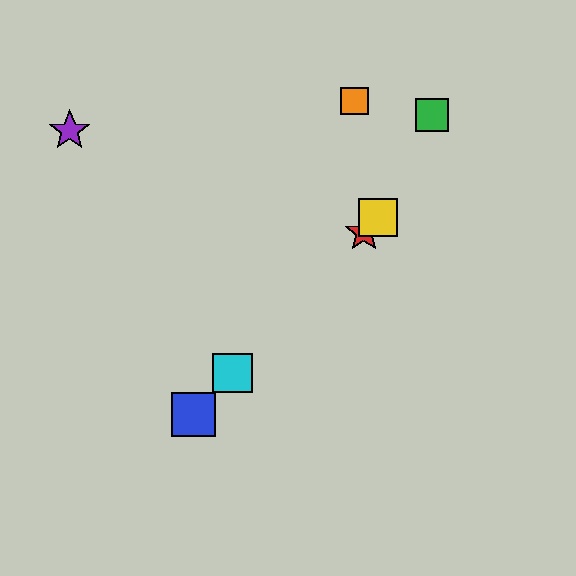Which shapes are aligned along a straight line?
The red star, the blue square, the yellow square, the cyan square are aligned along a straight line.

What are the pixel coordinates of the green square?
The green square is at (432, 115).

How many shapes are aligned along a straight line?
4 shapes (the red star, the blue square, the yellow square, the cyan square) are aligned along a straight line.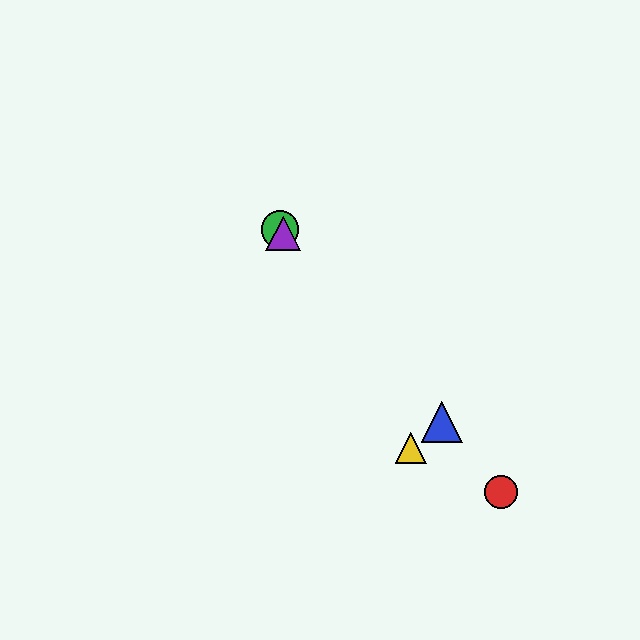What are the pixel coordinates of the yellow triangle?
The yellow triangle is at (411, 448).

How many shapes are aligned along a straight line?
4 shapes (the red circle, the blue triangle, the green circle, the purple triangle) are aligned along a straight line.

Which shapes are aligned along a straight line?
The red circle, the blue triangle, the green circle, the purple triangle are aligned along a straight line.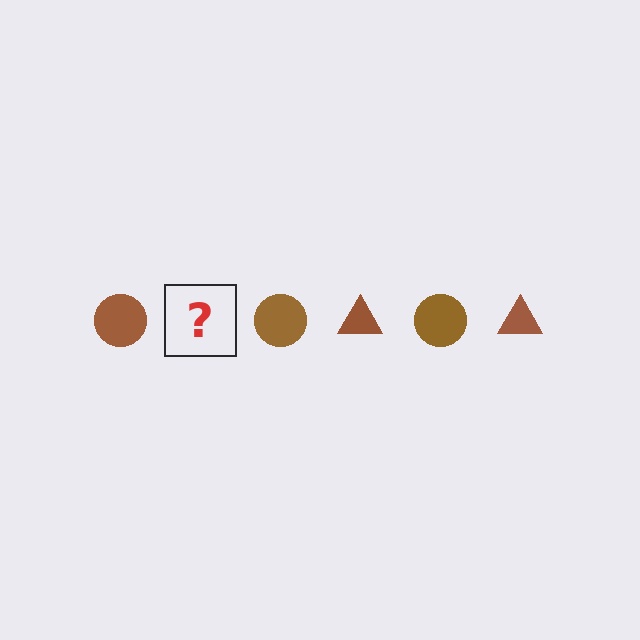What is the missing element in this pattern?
The missing element is a brown triangle.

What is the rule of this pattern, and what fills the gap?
The rule is that the pattern cycles through circle, triangle shapes in brown. The gap should be filled with a brown triangle.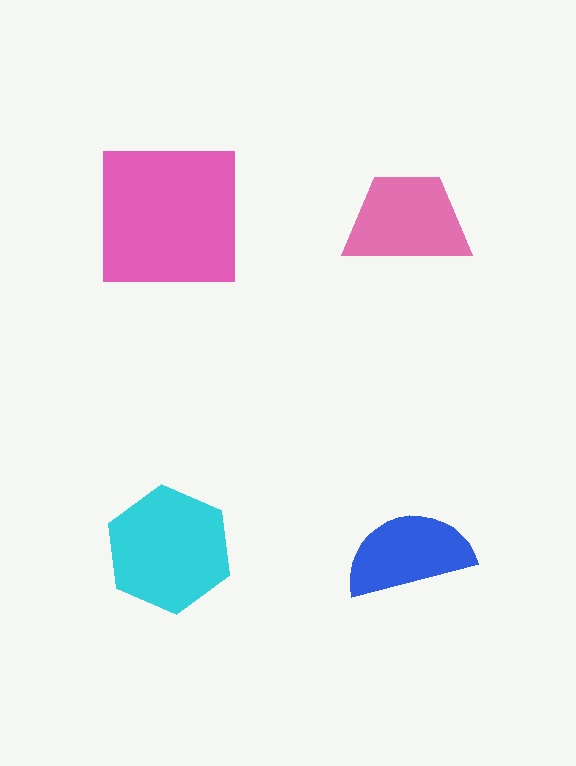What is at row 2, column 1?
A cyan hexagon.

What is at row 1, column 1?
A pink square.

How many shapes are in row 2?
2 shapes.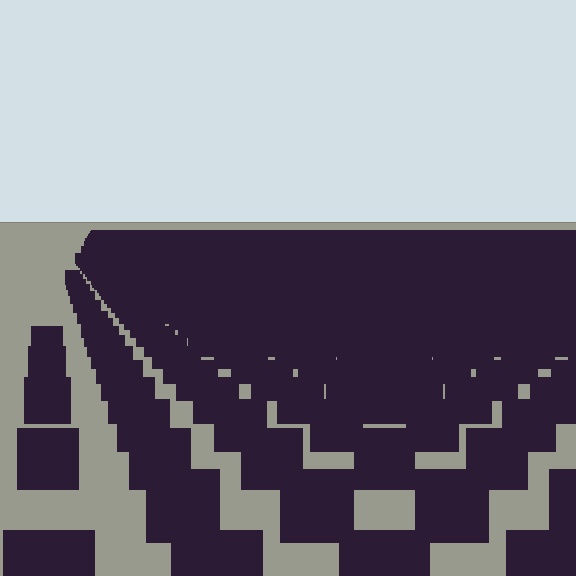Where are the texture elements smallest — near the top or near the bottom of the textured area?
Near the top.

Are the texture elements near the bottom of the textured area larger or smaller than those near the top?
Larger. Near the bottom, elements are closer to the viewer and appear at a bigger on-screen size.